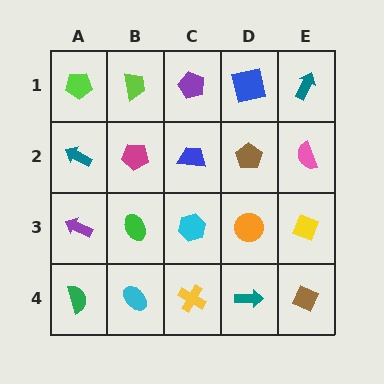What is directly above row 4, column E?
A yellow diamond.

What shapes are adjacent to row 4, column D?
An orange circle (row 3, column D), a yellow cross (row 4, column C), a brown diamond (row 4, column E).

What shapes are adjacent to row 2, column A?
A lime pentagon (row 1, column A), a purple arrow (row 3, column A), a magenta pentagon (row 2, column B).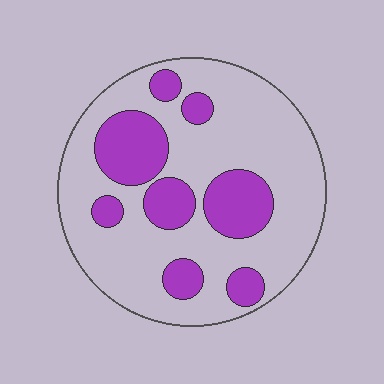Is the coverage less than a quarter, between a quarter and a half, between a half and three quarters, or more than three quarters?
Between a quarter and a half.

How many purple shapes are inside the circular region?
8.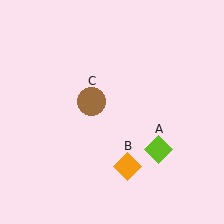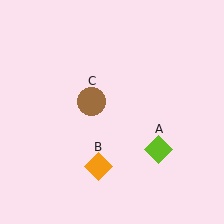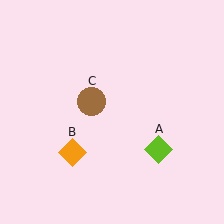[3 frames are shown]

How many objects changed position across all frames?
1 object changed position: orange diamond (object B).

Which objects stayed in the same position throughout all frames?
Lime diamond (object A) and brown circle (object C) remained stationary.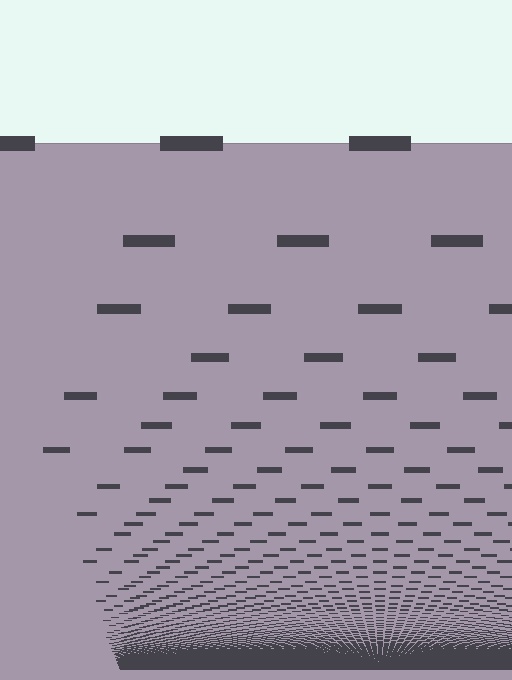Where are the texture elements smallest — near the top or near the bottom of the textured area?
Near the bottom.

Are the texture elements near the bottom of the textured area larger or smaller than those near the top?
Smaller. The gradient is inverted — elements near the bottom are smaller and denser.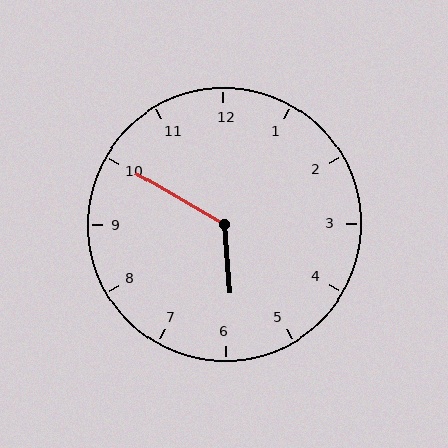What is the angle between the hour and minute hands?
Approximately 125 degrees.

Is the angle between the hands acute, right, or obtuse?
It is obtuse.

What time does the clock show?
5:50.